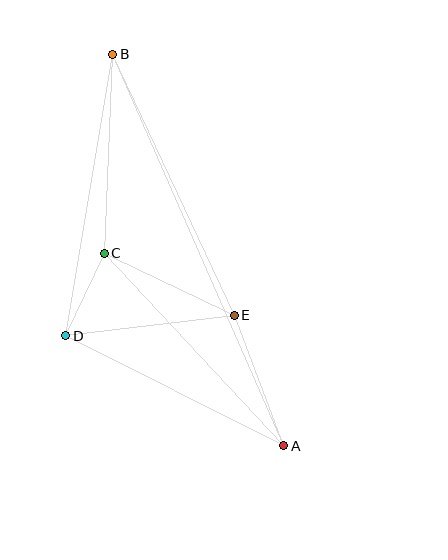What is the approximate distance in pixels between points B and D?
The distance between B and D is approximately 285 pixels.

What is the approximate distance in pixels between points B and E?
The distance between B and E is approximately 288 pixels.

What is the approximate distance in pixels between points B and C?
The distance between B and C is approximately 199 pixels.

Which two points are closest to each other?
Points C and D are closest to each other.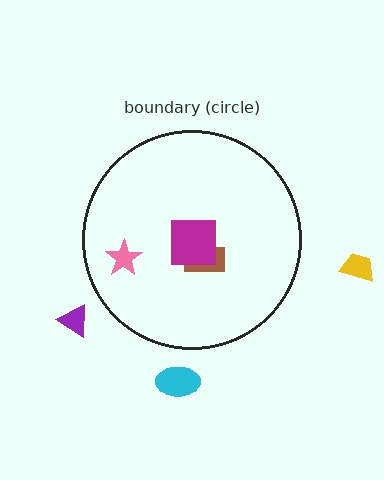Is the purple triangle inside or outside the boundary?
Outside.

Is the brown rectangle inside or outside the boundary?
Inside.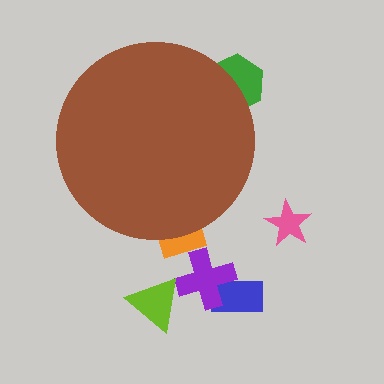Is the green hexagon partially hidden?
Yes, the green hexagon is partially hidden behind the brown circle.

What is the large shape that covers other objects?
A brown circle.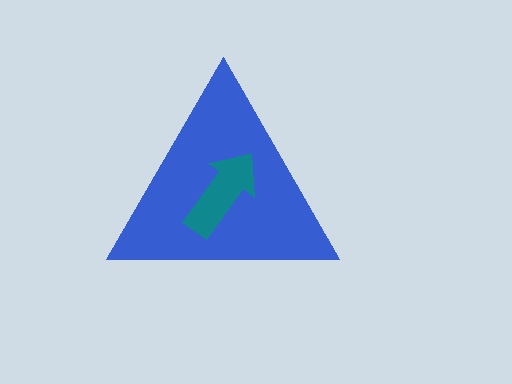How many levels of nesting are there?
2.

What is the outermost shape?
The blue triangle.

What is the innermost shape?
The teal arrow.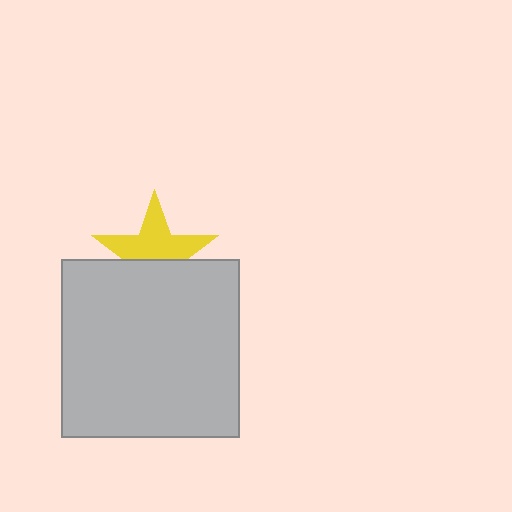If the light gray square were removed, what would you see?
You would see the complete yellow star.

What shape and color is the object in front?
The object in front is a light gray square.